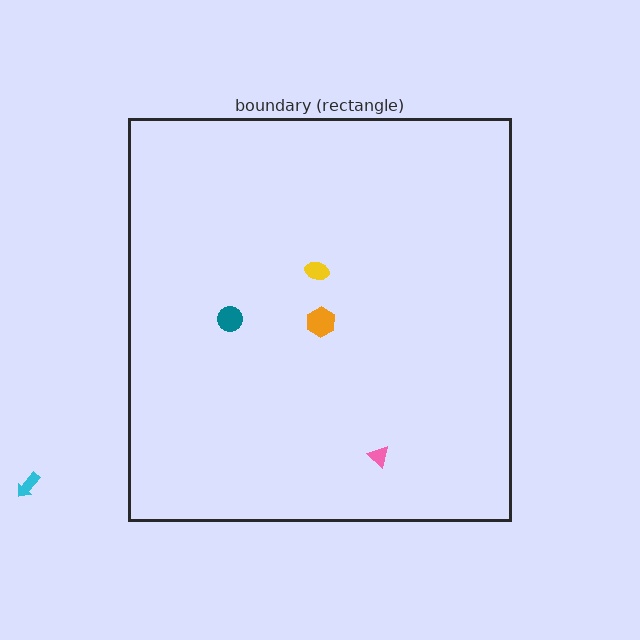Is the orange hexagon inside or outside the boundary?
Inside.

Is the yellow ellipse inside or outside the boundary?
Inside.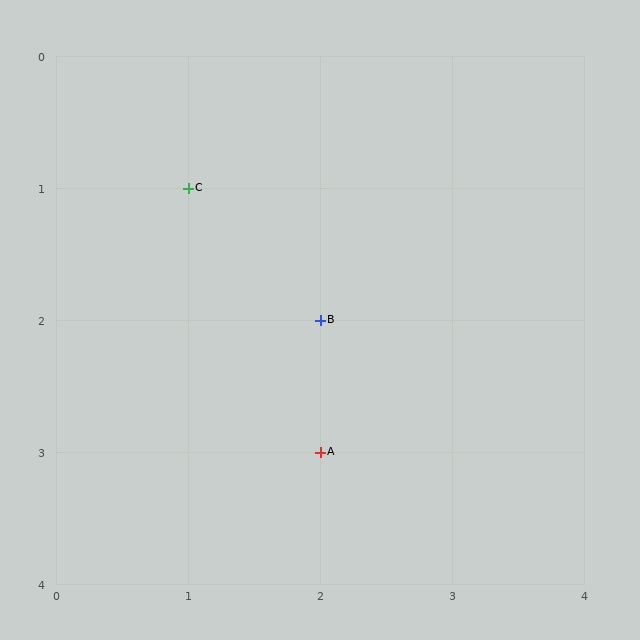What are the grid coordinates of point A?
Point A is at grid coordinates (2, 3).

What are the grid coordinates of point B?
Point B is at grid coordinates (2, 2).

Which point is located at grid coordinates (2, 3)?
Point A is at (2, 3).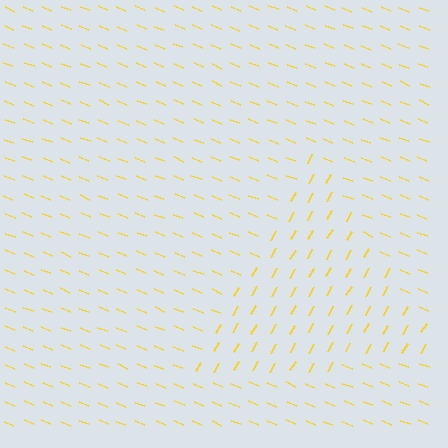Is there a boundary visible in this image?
Yes, there is a texture boundary formed by a change in line orientation.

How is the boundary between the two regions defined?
The boundary is defined purely by a change in line orientation (approximately 83 degrees difference). All lines are the same color and thickness.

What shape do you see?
I see a triangle.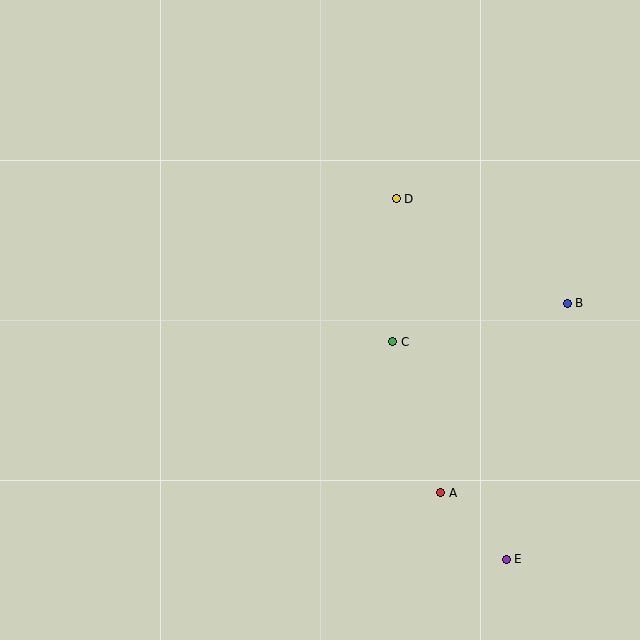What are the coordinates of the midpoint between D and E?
The midpoint between D and E is at (451, 379).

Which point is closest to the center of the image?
Point C at (393, 342) is closest to the center.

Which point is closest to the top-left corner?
Point D is closest to the top-left corner.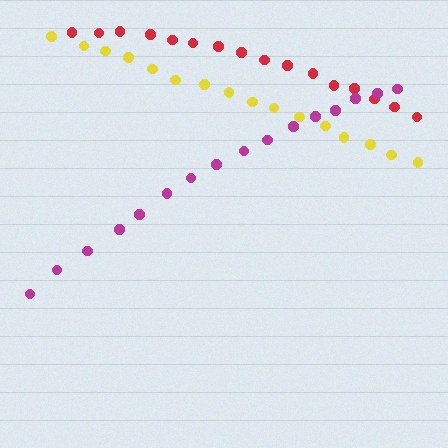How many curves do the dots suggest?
There are 3 distinct paths.